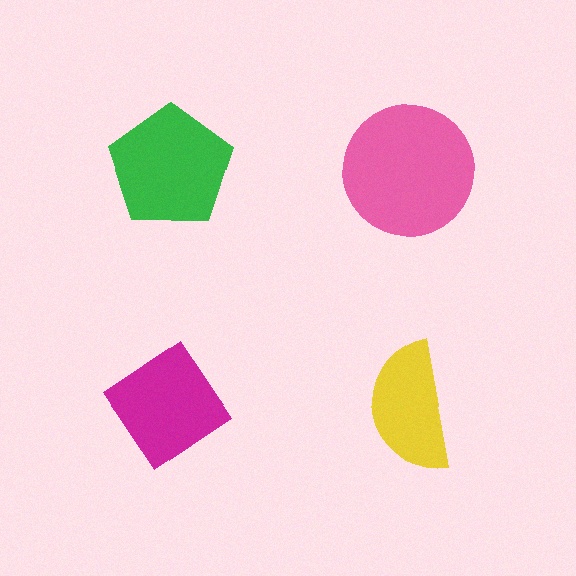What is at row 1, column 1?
A green pentagon.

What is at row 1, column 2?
A pink circle.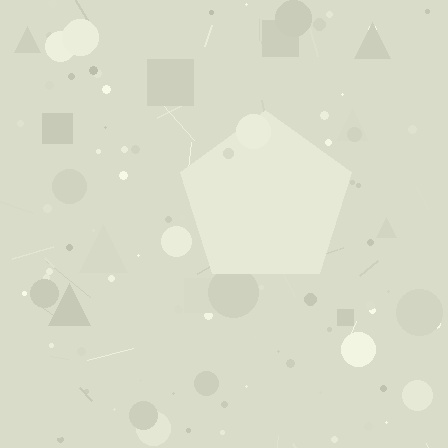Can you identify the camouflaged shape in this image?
The camouflaged shape is a pentagon.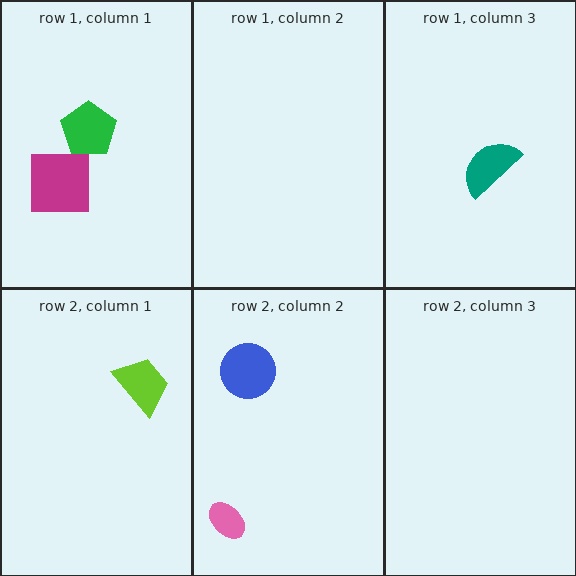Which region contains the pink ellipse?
The row 2, column 2 region.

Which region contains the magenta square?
The row 1, column 1 region.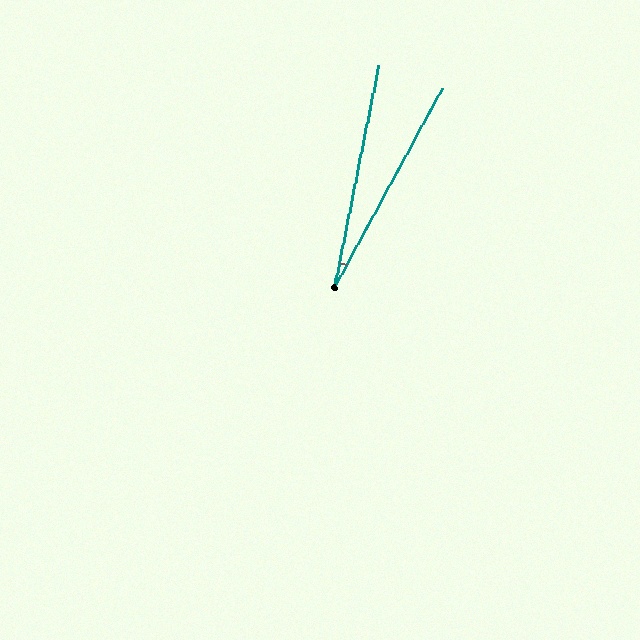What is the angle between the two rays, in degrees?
Approximately 17 degrees.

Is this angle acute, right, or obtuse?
It is acute.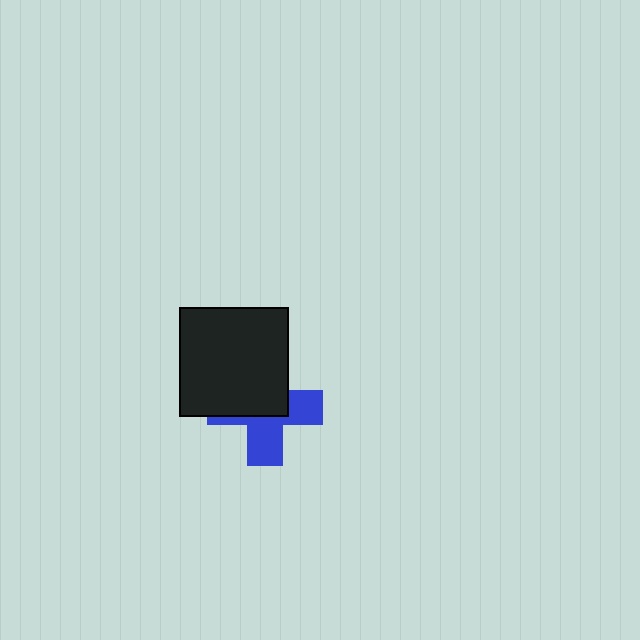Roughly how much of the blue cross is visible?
About half of it is visible (roughly 47%).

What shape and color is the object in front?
The object in front is a black square.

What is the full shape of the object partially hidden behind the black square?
The partially hidden object is a blue cross.